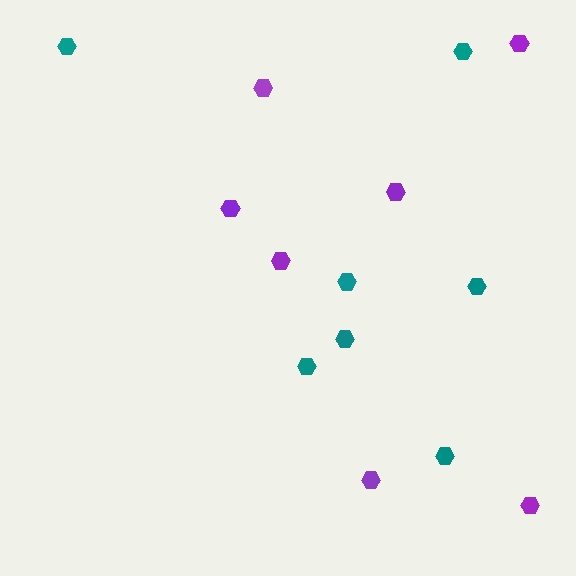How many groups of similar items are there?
There are 2 groups: one group of teal hexagons (7) and one group of purple hexagons (7).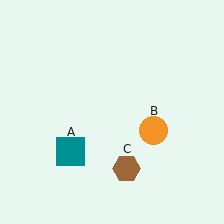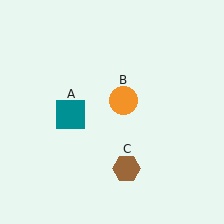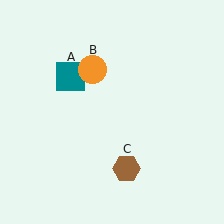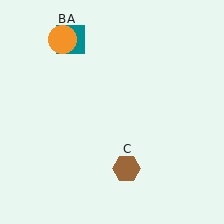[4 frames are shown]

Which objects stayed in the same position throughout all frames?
Brown hexagon (object C) remained stationary.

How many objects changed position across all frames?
2 objects changed position: teal square (object A), orange circle (object B).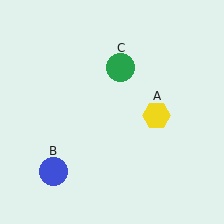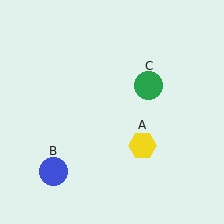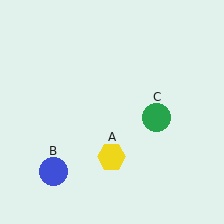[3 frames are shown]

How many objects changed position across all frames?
2 objects changed position: yellow hexagon (object A), green circle (object C).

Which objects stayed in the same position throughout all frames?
Blue circle (object B) remained stationary.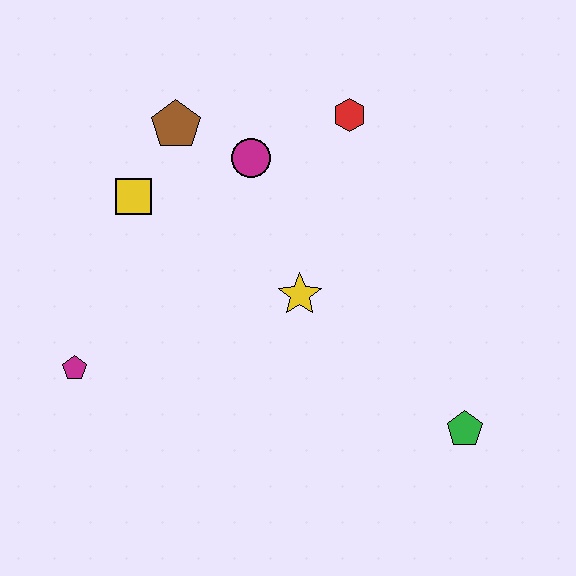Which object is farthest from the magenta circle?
The green pentagon is farthest from the magenta circle.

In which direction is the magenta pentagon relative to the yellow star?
The magenta pentagon is to the left of the yellow star.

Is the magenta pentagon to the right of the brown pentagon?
No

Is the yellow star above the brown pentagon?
No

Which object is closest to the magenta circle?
The brown pentagon is closest to the magenta circle.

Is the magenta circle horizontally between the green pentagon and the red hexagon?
No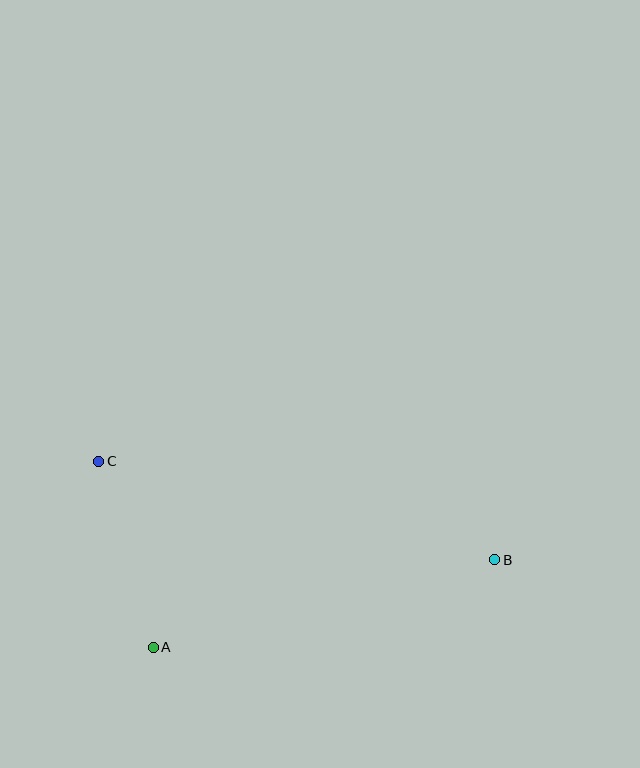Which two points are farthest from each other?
Points B and C are farthest from each other.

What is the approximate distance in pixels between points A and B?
The distance between A and B is approximately 352 pixels.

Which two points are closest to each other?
Points A and C are closest to each other.